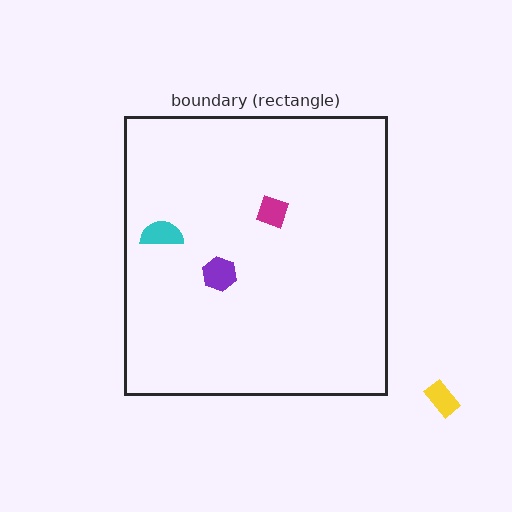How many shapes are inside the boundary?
3 inside, 1 outside.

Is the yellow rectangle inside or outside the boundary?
Outside.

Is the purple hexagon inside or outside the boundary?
Inside.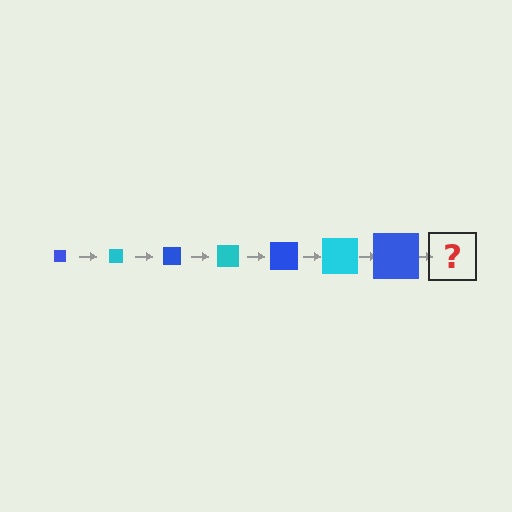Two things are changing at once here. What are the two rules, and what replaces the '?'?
The two rules are that the square grows larger each step and the color cycles through blue and cyan. The '?' should be a cyan square, larger than the previous one.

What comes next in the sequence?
The next element should be a cyan square, larger than the previous one.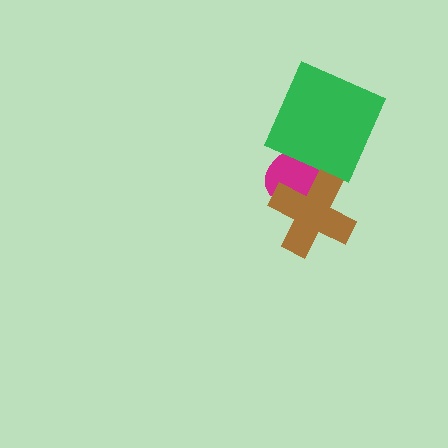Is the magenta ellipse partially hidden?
Yes, it is partially covered by another shape.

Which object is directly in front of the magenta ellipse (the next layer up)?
The green square is directly in front of the magenta ellipse.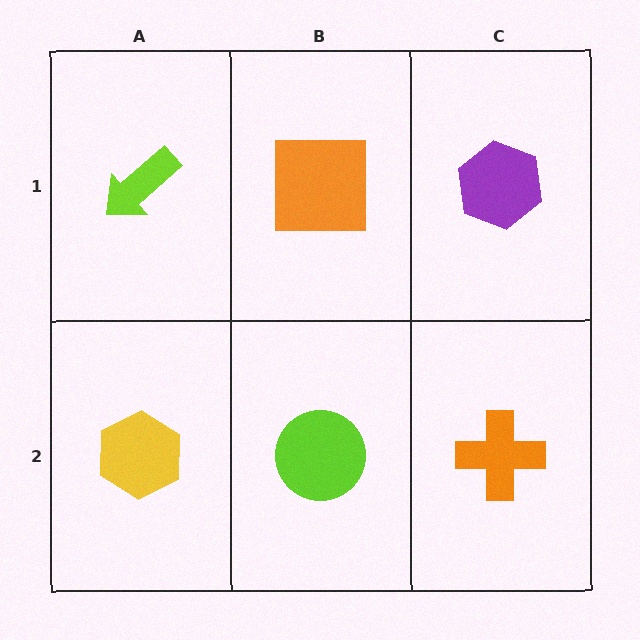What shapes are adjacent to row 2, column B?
An orange square (row 1, column B), a yellow hexagon (row 2, column A), an orange cross (row 2, column C).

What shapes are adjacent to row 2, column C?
A purple hexagon (row 1, column C), a lime circle (row 2, column B).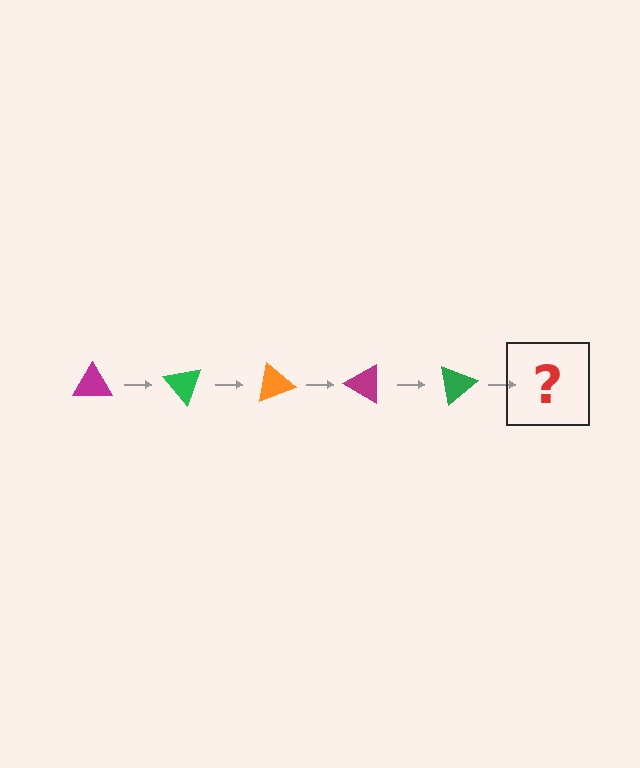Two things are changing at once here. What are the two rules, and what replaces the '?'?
The two rules are that it rotates 50 degrees each step and the color cycles through magenta, green, and orange. The '?' should be an orange triangle, rotated 250 degrees from the start.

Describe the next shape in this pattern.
It should be an orange triangle, rotated 250 degrees from the start.